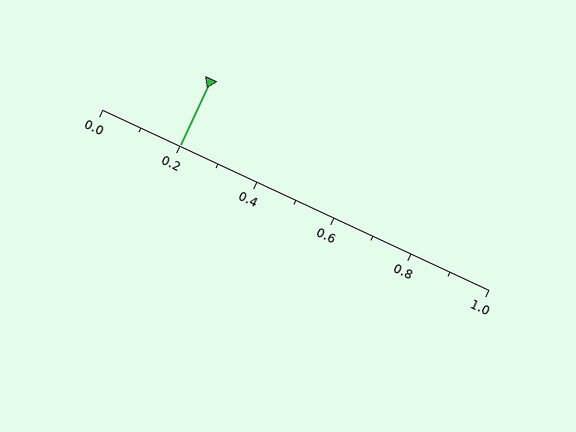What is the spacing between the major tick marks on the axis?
The major ticks are spaced 0.2 apart.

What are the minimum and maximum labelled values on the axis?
The axis runs from 0.0 to 1.0.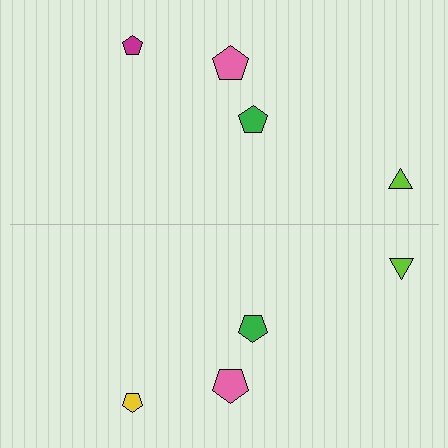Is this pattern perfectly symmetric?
No, the pattern is not perfectly symmetric. The yellow pentagon on the bottom side breaks the symmetry — its mirror counterpart is magenta.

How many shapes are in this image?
There are 8 shapes in this image.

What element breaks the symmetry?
The yellow pentagon on the bottom side breaks the symmetry — its mirror counterpart is magenta.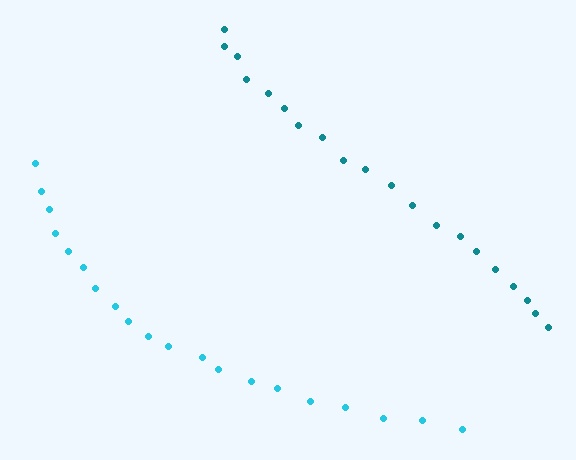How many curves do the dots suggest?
There are 2 distinct paths.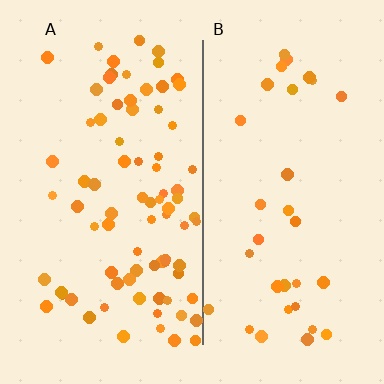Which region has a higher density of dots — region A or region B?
A (the left).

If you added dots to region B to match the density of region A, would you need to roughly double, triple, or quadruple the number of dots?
Approximately double.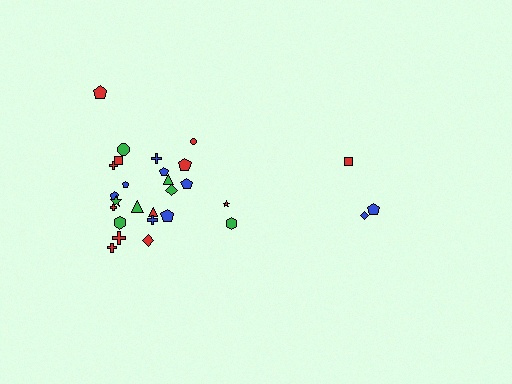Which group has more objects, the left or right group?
The left group.